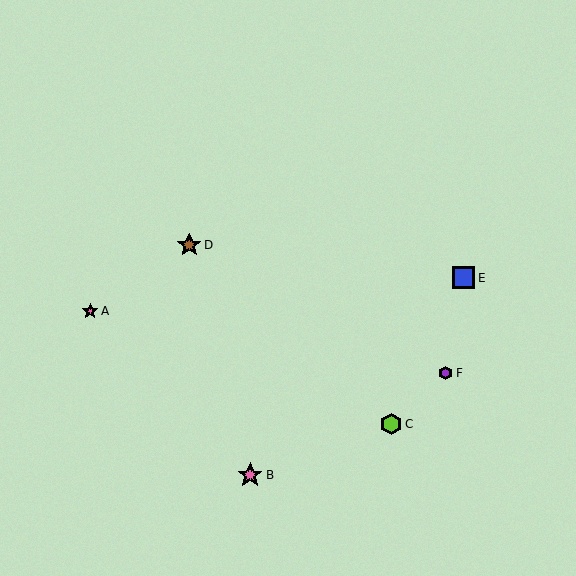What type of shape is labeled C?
Shape C is a lime hexagon.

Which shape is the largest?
The pink star (labeled B) is the largest.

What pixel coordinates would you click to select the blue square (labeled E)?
Click at (464, 278) to select the blue square E.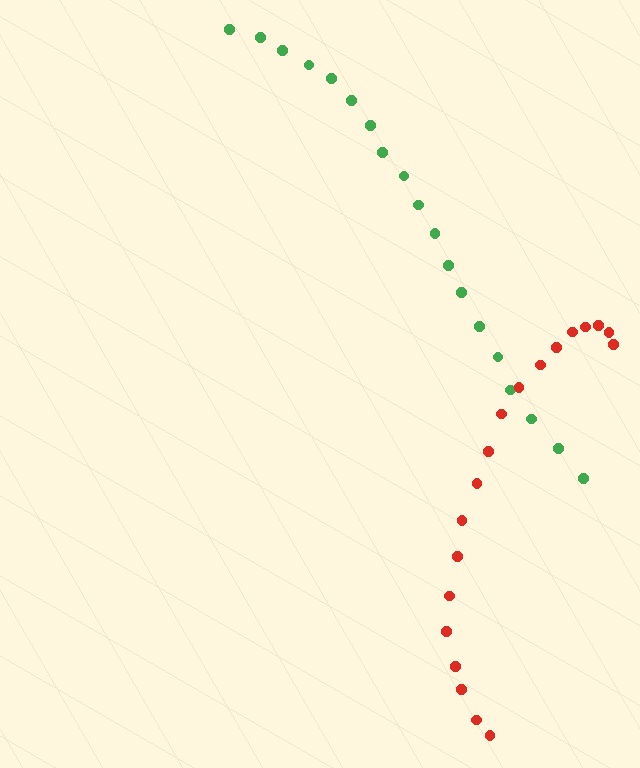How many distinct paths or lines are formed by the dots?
There are 2 distinct paths.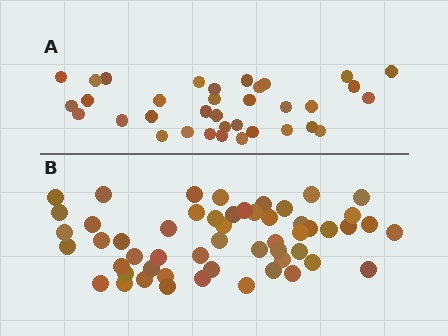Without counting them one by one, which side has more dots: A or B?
Region B (the bottom region) has more dots.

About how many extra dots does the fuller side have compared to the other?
Region B has approximately 20 more dots than region A.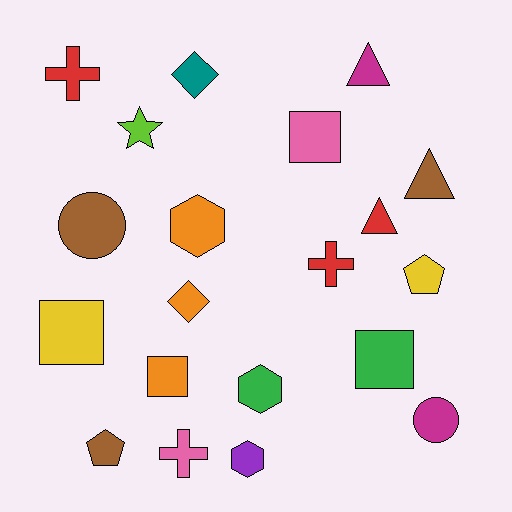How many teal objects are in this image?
There is 1 teal object.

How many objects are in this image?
There are 20 objects.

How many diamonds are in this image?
There are 2 diamonds.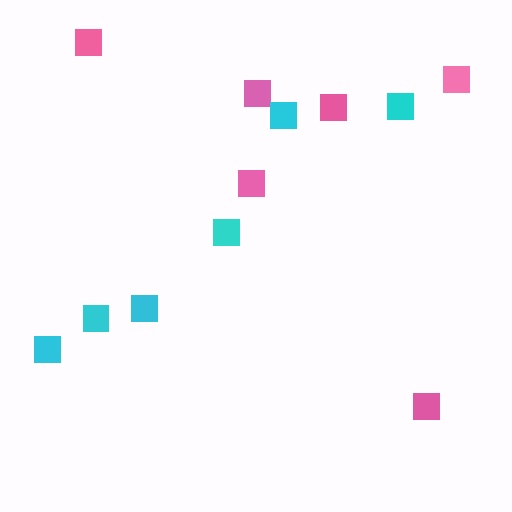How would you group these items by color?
There are 2 groups: one group of pink squares (6) and one group of cyan squares (6).